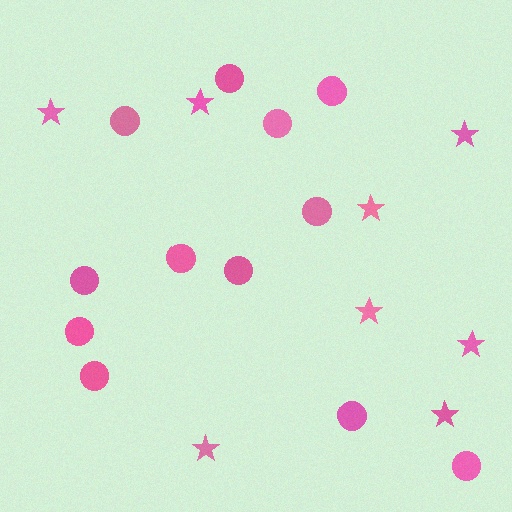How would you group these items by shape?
There are 2 groups: one group of stars (8) and one group of circles (12).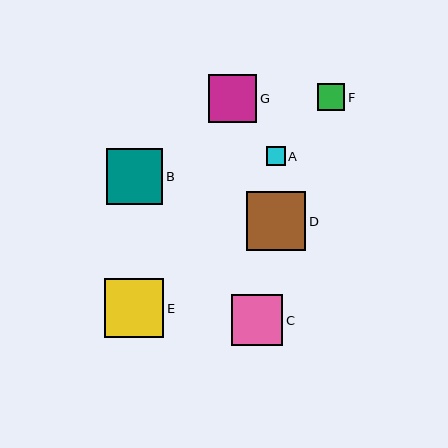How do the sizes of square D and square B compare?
Square D and square B are approximately the same size.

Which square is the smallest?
Square A is the smallest with a size of approximately 19 pixels.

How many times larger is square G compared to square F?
Square G is approximately 1.7 times the size of square F.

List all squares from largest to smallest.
From largest to smallest: D, E, B, C, G, F, A.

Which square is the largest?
Square D is the largest with a size of approximately 59 pixels.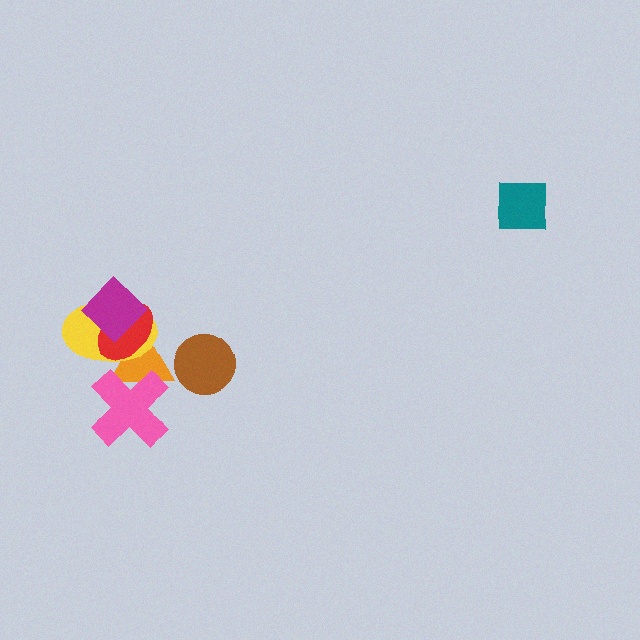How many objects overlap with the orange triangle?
4 objects overlap with the orange triangle.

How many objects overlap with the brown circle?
0 objects overlap with the brown circle.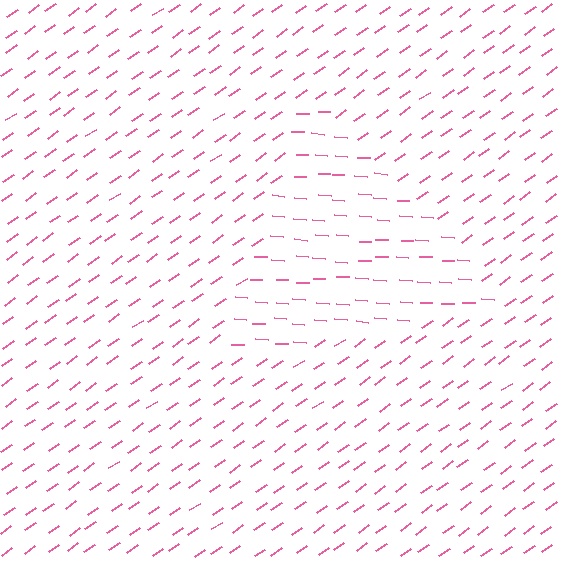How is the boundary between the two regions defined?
The boundary is defined purely by a change in line orientation (approximately 38 degrees difference). All lines are the same color and thickness.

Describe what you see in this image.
The image is filled with small pink line segments. A triangle region in the image has lines oriented differently from the surrounding lines, creating a visible texture boundary.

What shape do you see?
I see a triangle.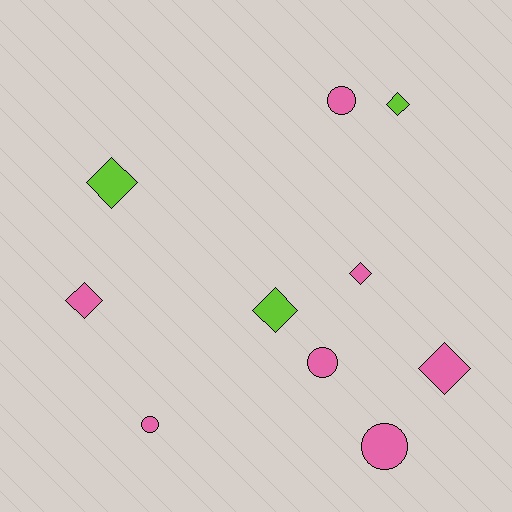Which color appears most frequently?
Pink, with 7 objects.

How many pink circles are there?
There are 4 pink circles.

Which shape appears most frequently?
Diamond, with 6 objects.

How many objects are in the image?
There are 10 objects.